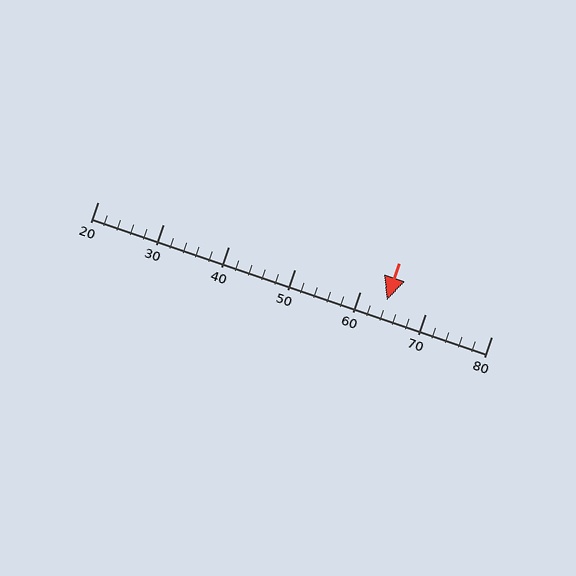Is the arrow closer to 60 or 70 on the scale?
The arrow is closer to 60.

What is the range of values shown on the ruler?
The ruler shows values from 20 to 80.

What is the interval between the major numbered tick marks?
The major tick marks are spaced 10 units apart.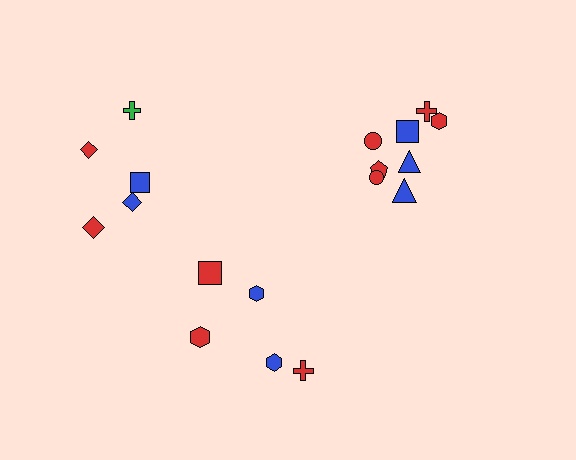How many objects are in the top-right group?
There are 8 objects.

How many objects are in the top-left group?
There are 5 objects.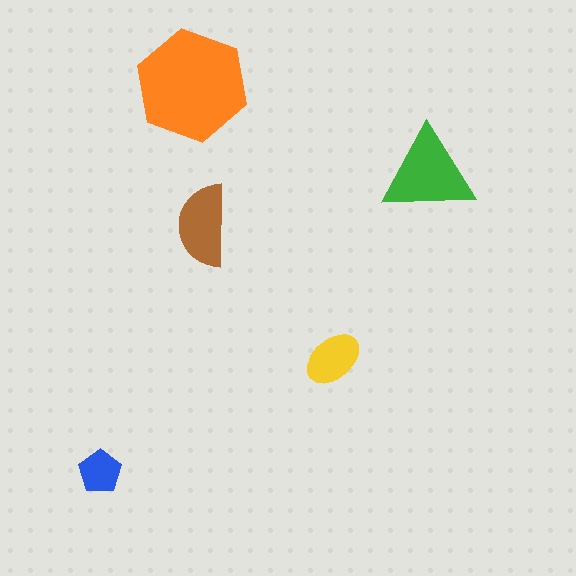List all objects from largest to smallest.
The orange hexagon, the green triangle, the brown semicircle, the yellow ellipse, the blue pentagon.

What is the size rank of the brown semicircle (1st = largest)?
3rd.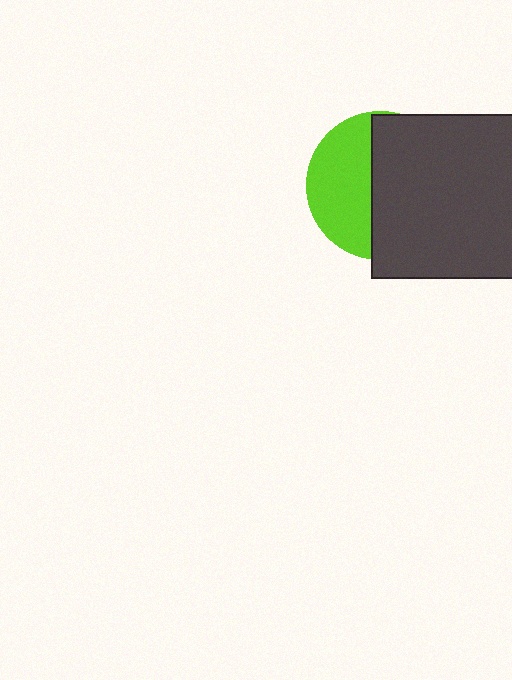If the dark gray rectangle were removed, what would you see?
You would see the complete lime circle.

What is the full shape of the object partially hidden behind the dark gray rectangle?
The partially hidden object is a lime circle.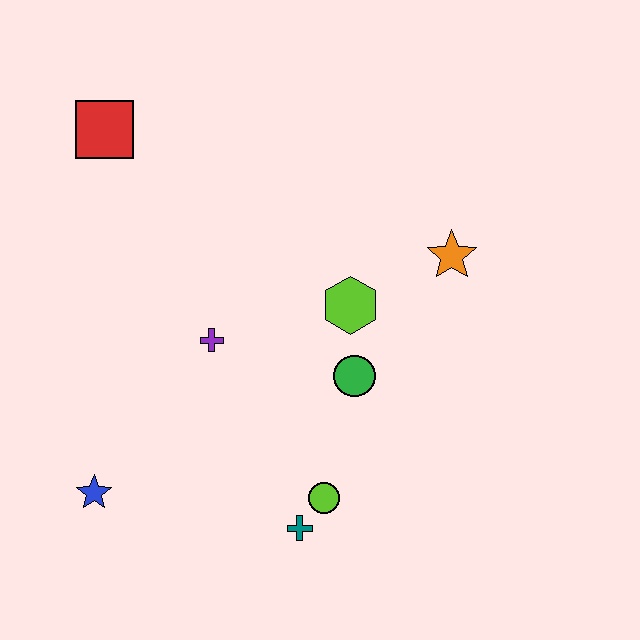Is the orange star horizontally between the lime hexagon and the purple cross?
No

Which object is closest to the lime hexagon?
The green circle is closest to the lime hexagon.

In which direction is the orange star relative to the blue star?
The orange star is to the right of the blue star.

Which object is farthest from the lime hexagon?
The blue star is farthest from the lime hexagon.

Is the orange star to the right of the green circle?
Yes